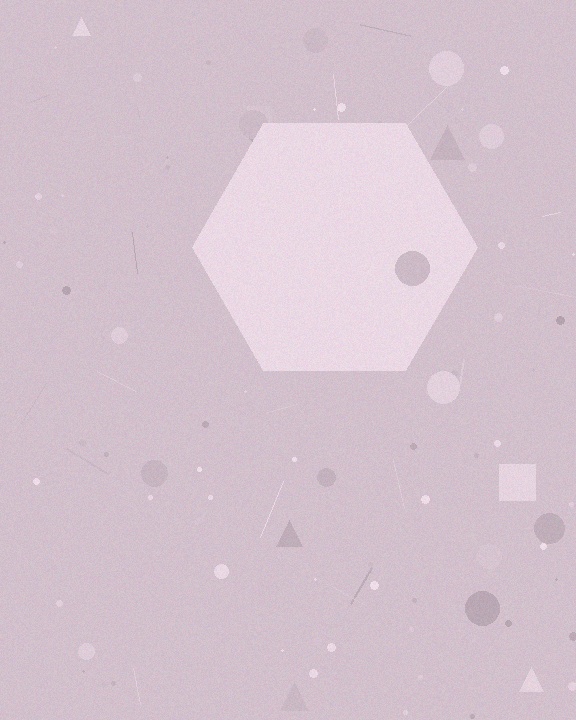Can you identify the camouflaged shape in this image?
The camouflaged shape is a hexagon.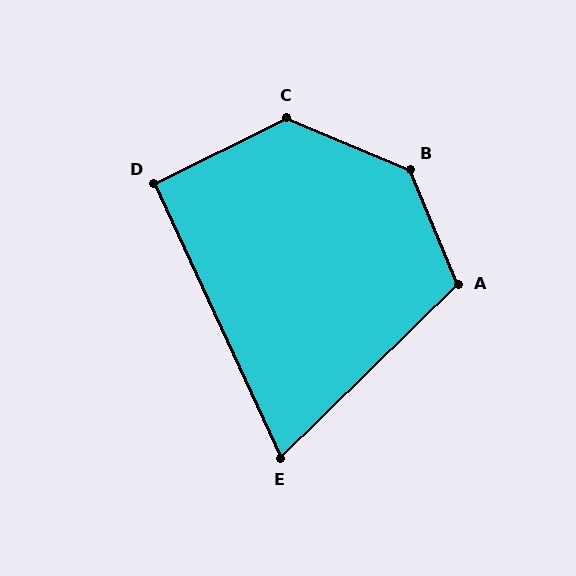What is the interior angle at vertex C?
Approximately 131 degrees (obtuse).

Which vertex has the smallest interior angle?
E, at approximately 71 degrees.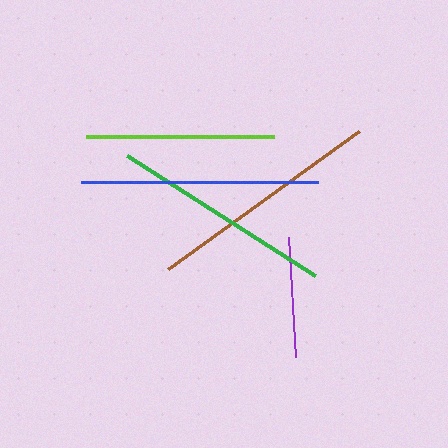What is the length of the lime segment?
The lime segment is approximately 188 pixels long.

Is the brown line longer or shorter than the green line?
The brown line is longer than the green line.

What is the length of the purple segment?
The purple segment is approximately 120 pixels long.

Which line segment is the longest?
The blue line is the longest at approximately 237 pixels.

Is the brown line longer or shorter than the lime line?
The brown line is longer than the lime line.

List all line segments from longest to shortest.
From longest to shortest: blue, brown, green, lime, purple.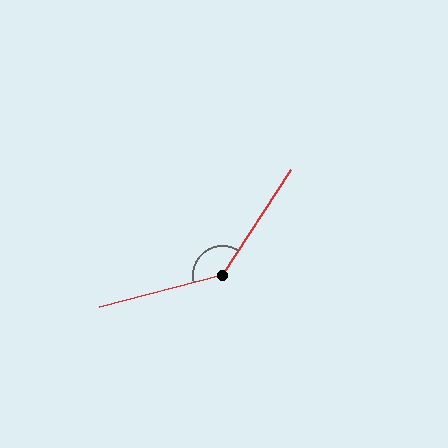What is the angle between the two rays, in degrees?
Approximately 138 degrees.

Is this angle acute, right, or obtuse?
It is obtuse.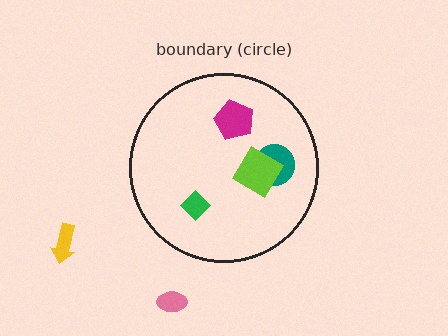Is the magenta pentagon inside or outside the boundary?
Inside.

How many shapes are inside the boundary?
4 inside, 2 outside.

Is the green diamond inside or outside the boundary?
Inside.